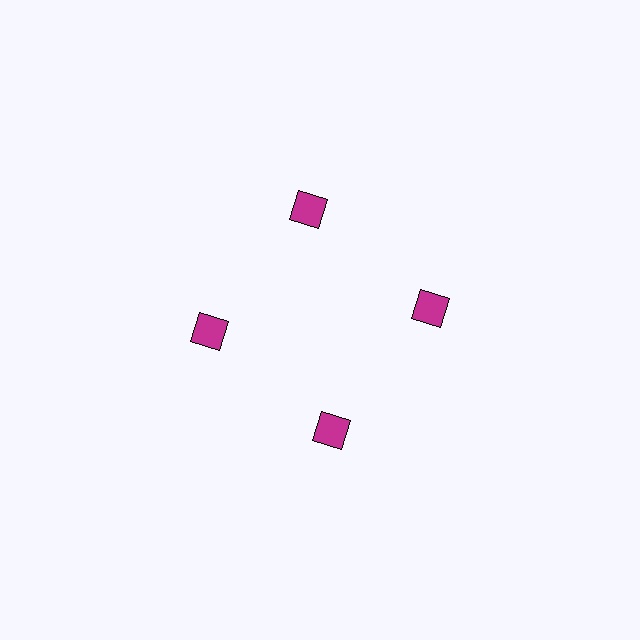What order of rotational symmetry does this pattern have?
This pattern has 4-fold rotational symmetry.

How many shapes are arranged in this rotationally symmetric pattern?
There are 4 shapes, arranged in 4 groups of 1.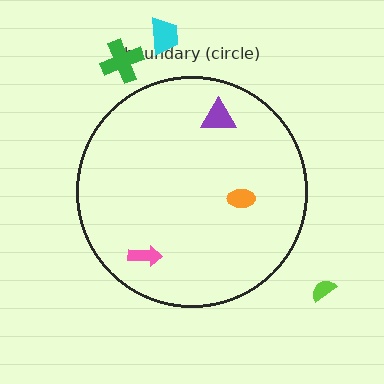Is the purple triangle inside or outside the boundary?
Inside.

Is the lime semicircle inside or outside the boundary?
Outside.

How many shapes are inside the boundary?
3 inside, 3 outside.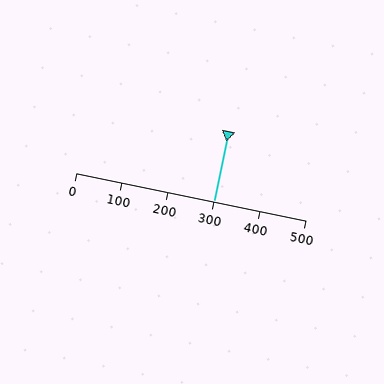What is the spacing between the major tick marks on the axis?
The major ticks are spaced 100 apart.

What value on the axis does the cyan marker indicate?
The marker indicates approximately 300.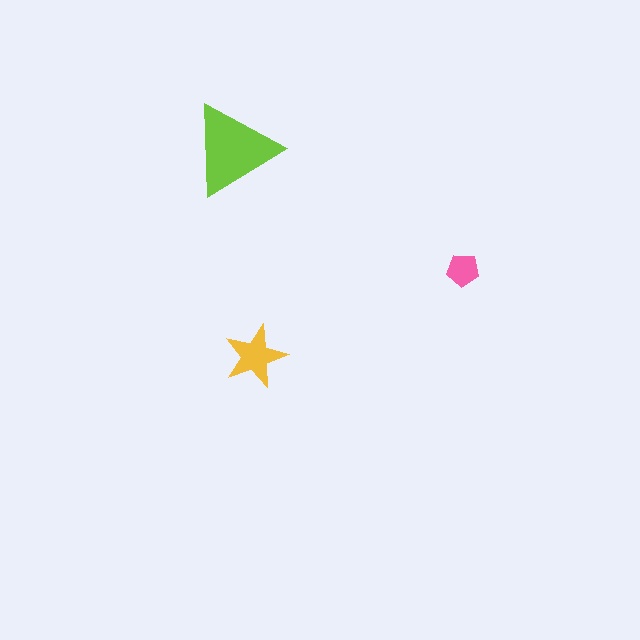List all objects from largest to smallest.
The lime triangle, the yellow star, the pink pentagon.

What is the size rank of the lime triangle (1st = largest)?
1st.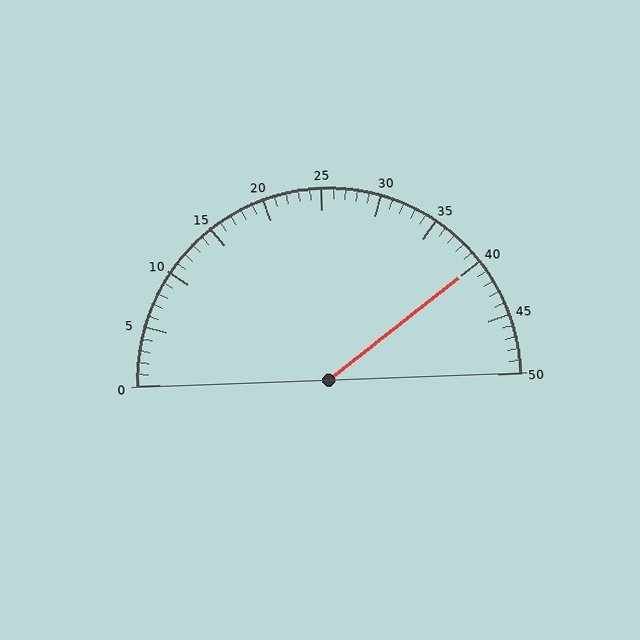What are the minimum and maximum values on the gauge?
The gauge ranges from 0 to 50.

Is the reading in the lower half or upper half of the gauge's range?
The reading is in the upper half of the range (0 to 50).